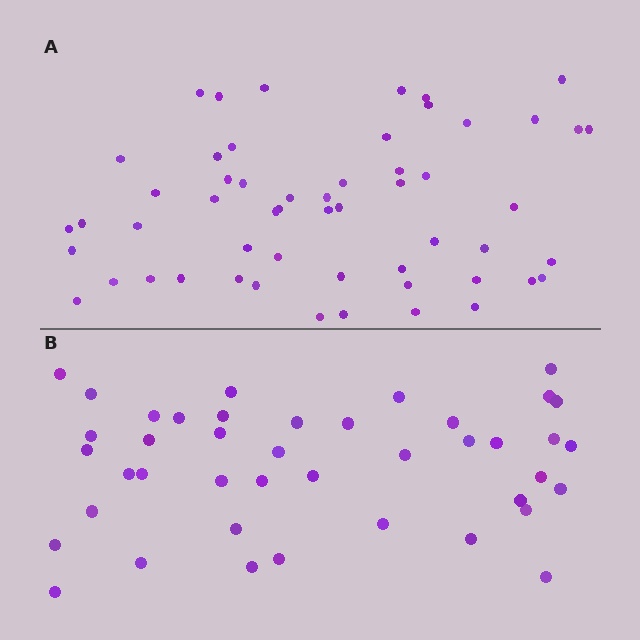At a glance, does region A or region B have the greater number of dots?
Region A (the top region) has more dots.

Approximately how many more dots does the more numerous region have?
Region A has approximately 15 more dots than region B.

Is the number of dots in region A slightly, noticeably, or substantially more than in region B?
Region A has noticeably more, but not dramatically so. The ratio is roughly 1.3 to 1.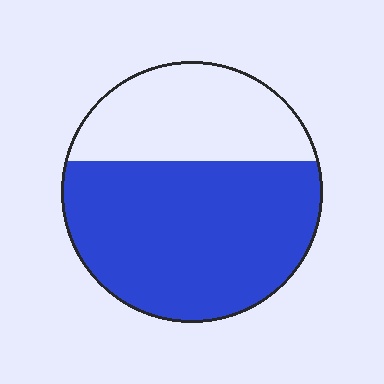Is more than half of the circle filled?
Yes.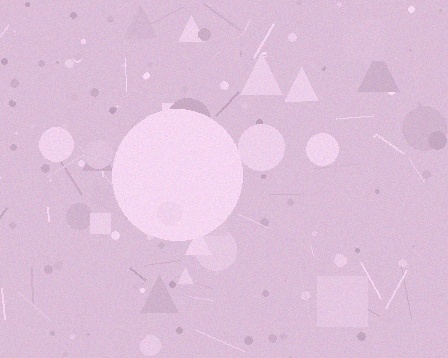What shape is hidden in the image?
A circle is hidden in the image.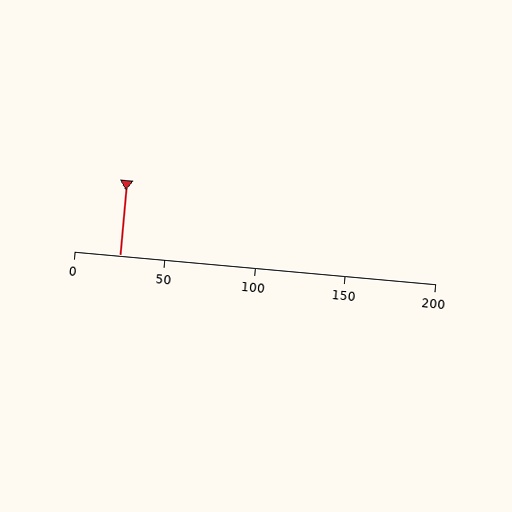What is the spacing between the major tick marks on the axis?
The major ticks are spaced 50 apart.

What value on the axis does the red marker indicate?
The marker indicates approximately 25.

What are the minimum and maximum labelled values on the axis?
The axis runs from 0 to 200.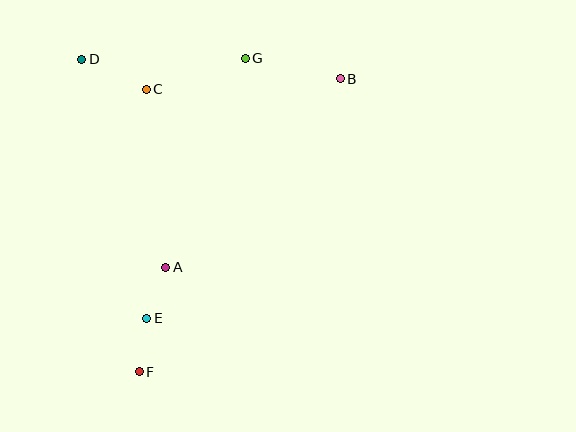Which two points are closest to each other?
Points A and E are closest to each other.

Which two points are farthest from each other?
Points B and F are farthest from each other.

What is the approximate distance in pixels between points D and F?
The distance between D and F is approximately 318 pixels.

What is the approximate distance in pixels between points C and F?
The distance between C and F is approximately 283 pixels.